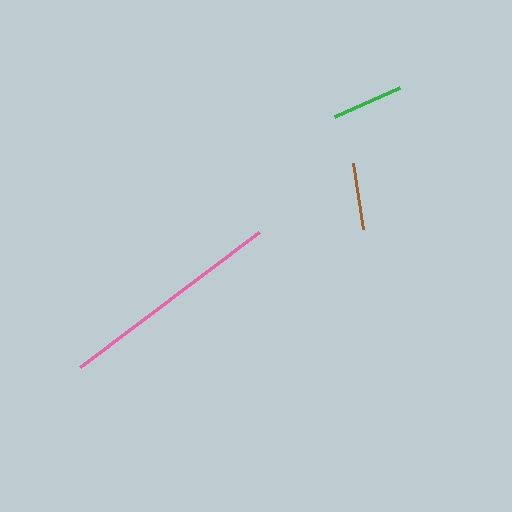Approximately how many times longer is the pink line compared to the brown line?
The pink line is approximately 3.3 times the length of the brown line.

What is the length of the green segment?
The green segment is approximately 71 pixels long.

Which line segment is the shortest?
The brown line is the shortest at approximately 67 pixels.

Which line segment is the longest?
The pink line is the longest at approximately 224 pixels.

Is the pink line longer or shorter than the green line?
The pink line is longer than the green line.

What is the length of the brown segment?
The brown segment is approximately 67 pixels long.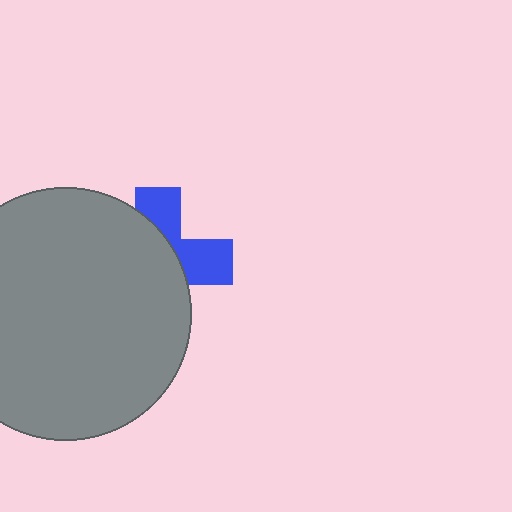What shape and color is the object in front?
The object in front is a gray circle.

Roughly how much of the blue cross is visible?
A small part of it is visible (roughly 37%).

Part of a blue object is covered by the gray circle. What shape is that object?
It is a cross.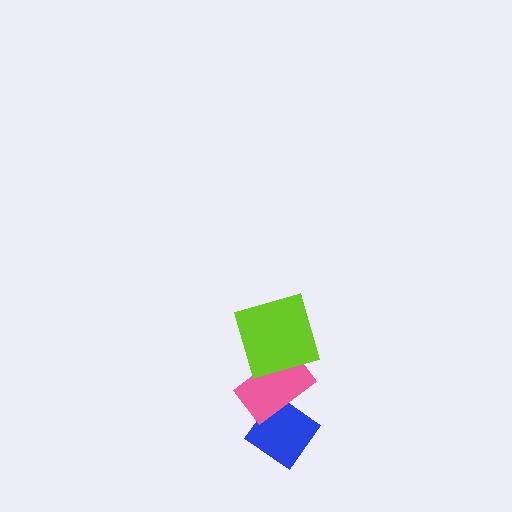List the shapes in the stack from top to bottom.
From top to bottom: the lime square, the pink rectangle, the blue diamond.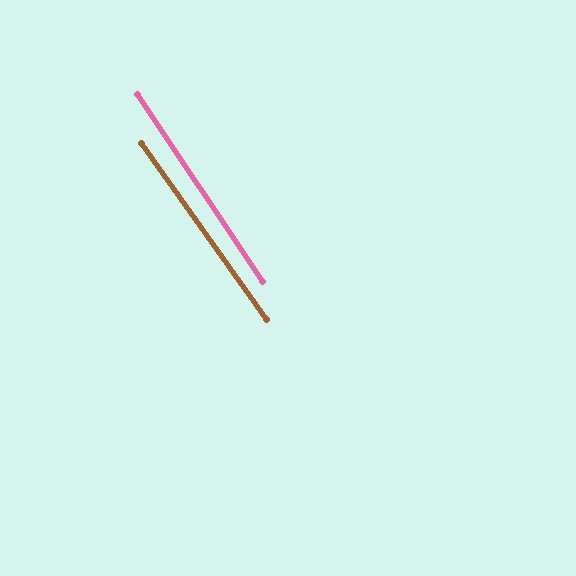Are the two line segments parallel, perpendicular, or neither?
Parallel — their directions differ by only 1.7°.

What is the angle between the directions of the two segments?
Approximately 2 degrees.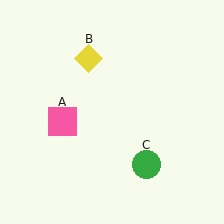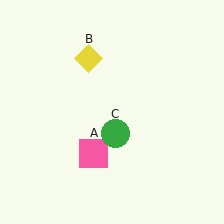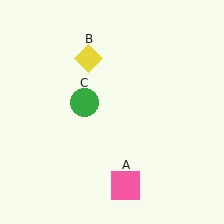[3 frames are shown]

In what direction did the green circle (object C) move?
The green circle (object C) moved up and to the left.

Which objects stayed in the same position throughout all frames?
Yellow diamond (object B) remained stationary.